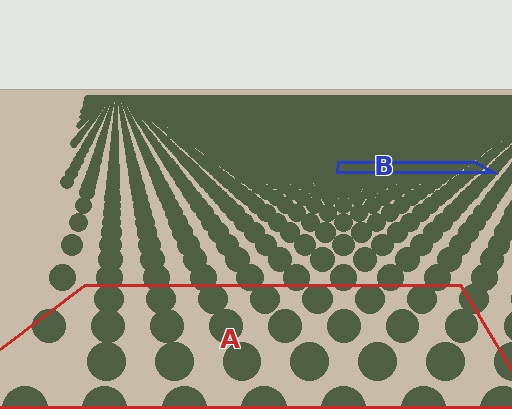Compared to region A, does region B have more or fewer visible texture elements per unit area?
Region B has more texture elements per unit area — they are packed more densely because it is farther away.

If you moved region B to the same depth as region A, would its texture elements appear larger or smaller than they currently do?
They would appear larger. At a closer depth, the same texture elements are projected at a bigger on-screen size.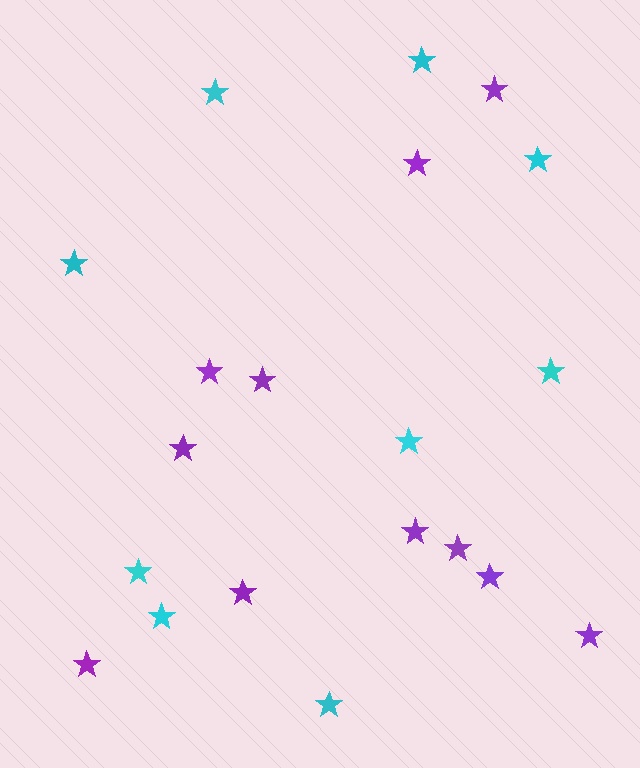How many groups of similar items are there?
There are 2 groups: one group of purple stars (11) and one group of cyan stars (9).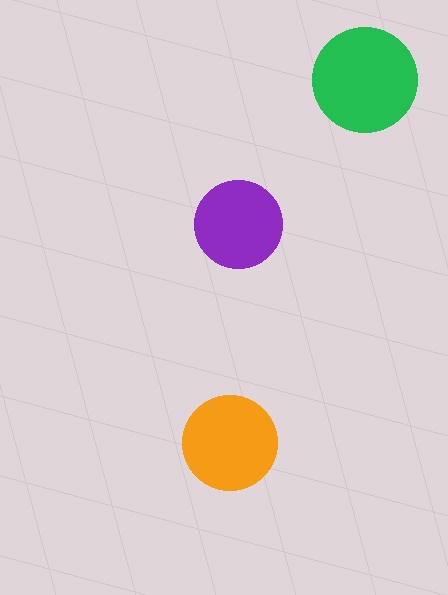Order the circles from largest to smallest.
the green one, the orange one, the purple one.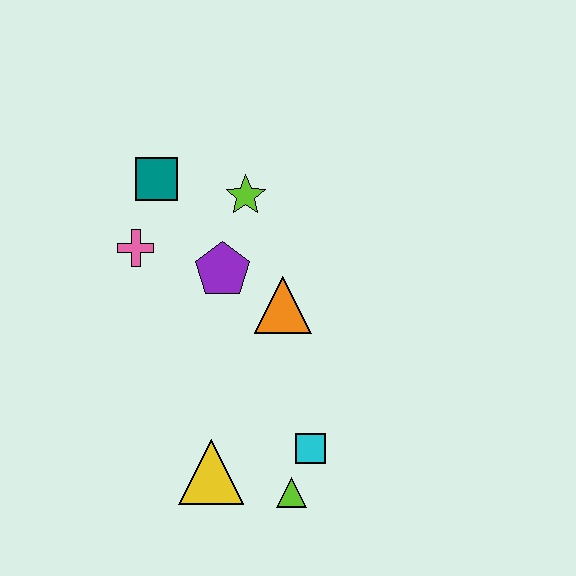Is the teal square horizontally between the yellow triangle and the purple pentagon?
No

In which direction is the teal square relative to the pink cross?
The teal square is above the pink cross.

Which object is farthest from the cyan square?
The teal square is farthest from the cyan square.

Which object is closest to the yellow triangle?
The lime triangle is closest to the yellow triangle.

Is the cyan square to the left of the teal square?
No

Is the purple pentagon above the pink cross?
No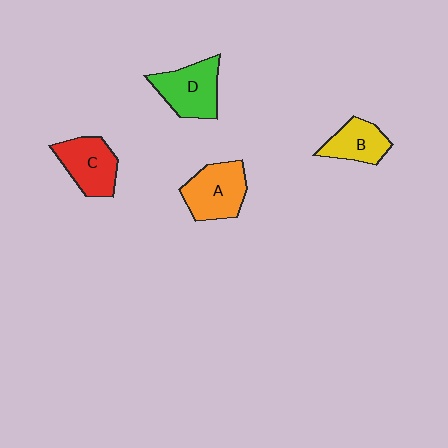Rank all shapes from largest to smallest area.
From largest to smallest: D (green), A (orange), C (red), B (yellow).